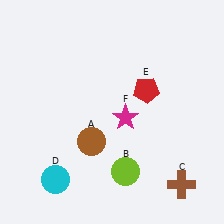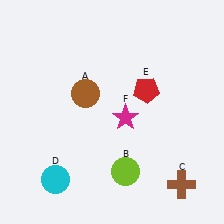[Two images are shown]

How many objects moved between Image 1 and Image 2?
1 object moved between the two images.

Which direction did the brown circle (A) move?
The brown circle (A) moved up.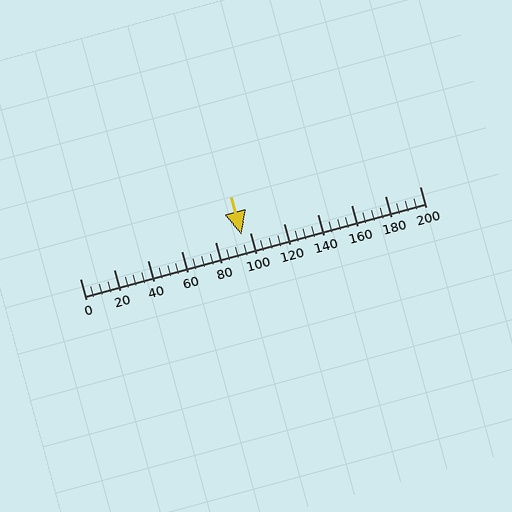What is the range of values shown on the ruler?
The ruler shows values from 0 to 200.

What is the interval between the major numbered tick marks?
The major tick marks are spaced 20 units apart.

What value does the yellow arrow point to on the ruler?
The yellow arrow points to approximately 95.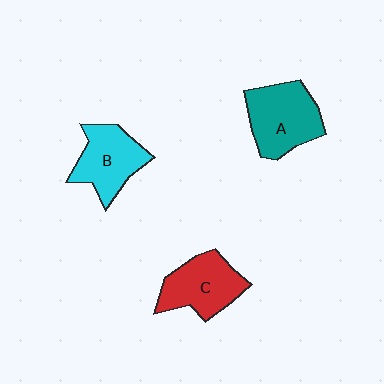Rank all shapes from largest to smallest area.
From largest to smallest: A (teal), C (red), B (cyan).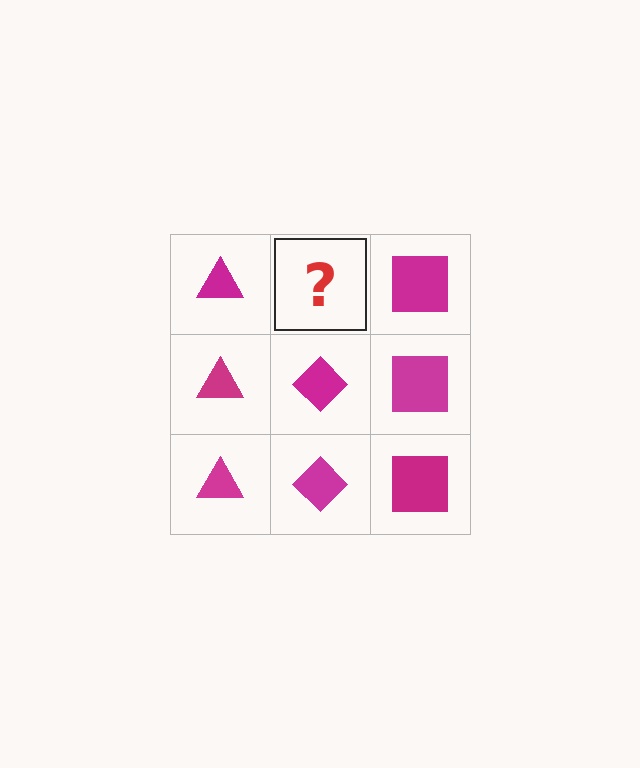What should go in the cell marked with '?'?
The missing cell should contain a magenta diamond.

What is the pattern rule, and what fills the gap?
The rule is that each column has a consistent shape. The gap should be filled with a magenta diamond.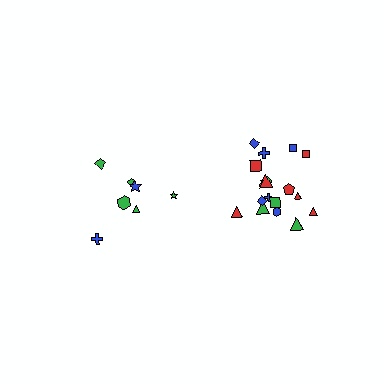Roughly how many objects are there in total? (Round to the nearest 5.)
Roughly 25 objects in total.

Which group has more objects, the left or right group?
The right group.